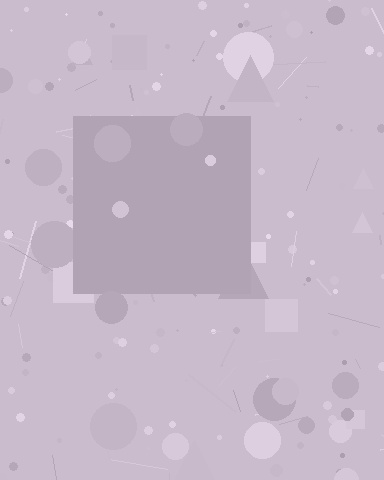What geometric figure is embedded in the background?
A square is embedded in the background.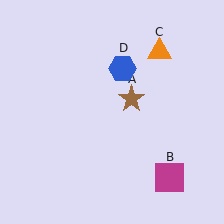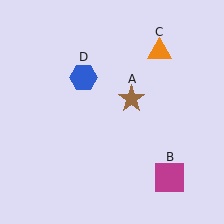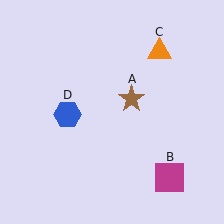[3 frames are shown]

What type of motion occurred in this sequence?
The blue hexagon (object D) rotated counterclockwise around the center of the scene.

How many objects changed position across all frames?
1 object changed position: blue hexagon (object D).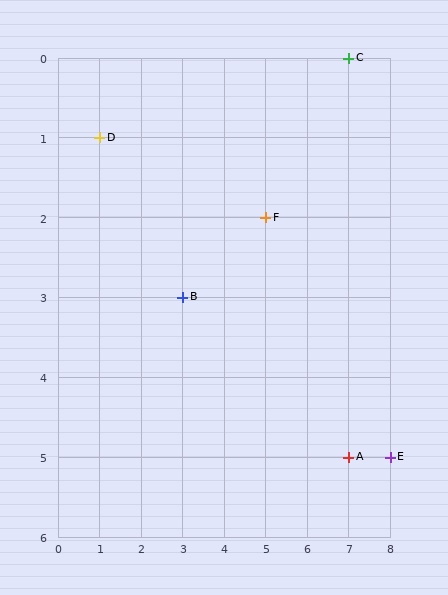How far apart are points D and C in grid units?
Points D and C are 6 columns and 1 row apart (about 6.1 grid units diagonally).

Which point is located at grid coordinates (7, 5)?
Point A is at (7, 5).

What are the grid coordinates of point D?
Point D is at grid coordinates (1, 1).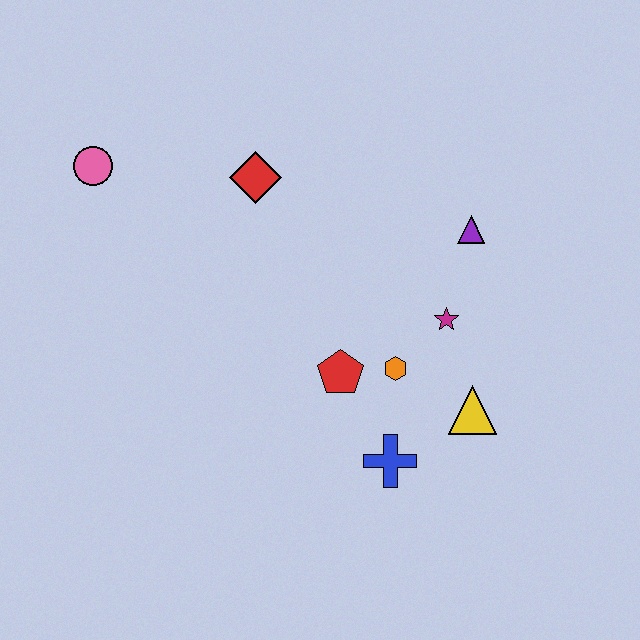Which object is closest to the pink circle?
The red diamond is closest to the pink circle.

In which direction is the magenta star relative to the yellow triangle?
The magenta star is above the yellow triangle.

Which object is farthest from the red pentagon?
The pink circle is farthest from the red pentagon.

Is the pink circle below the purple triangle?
No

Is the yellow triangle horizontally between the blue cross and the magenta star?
No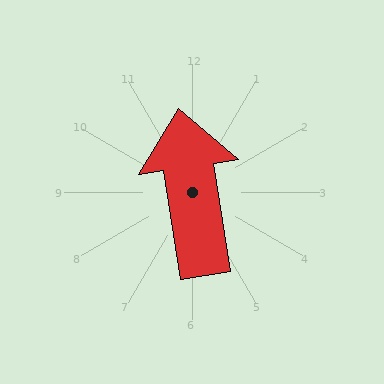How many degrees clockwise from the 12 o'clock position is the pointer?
Approximately 351 degrees.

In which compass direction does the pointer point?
North.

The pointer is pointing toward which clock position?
Roughly 12 o'clock.